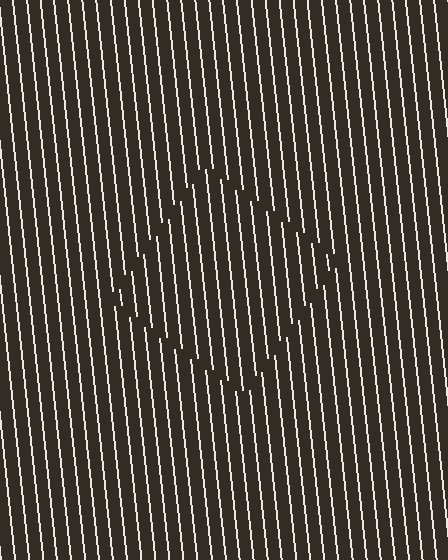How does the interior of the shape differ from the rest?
The interior of the shape contains the same grating, shifted by half a period — the contour is defined by the phase discontinuity where line-ends from the inner and outer gratings abut.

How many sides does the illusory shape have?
4 sides — the line-ends trace a square.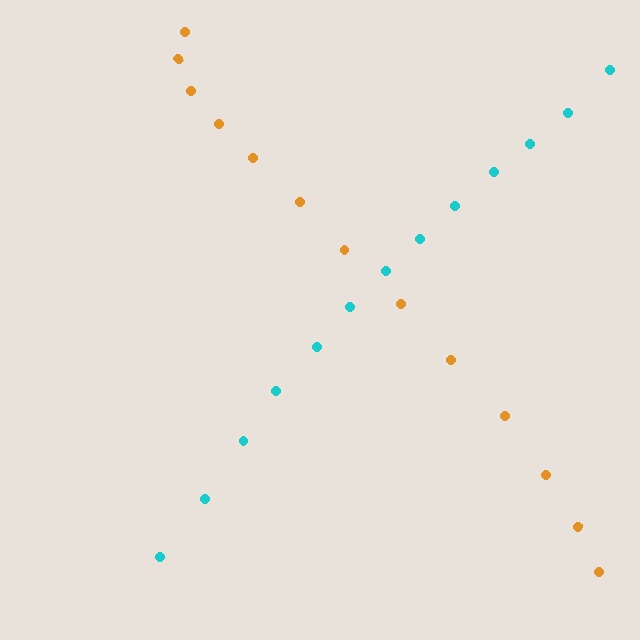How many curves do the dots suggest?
There are 2 distinct paths.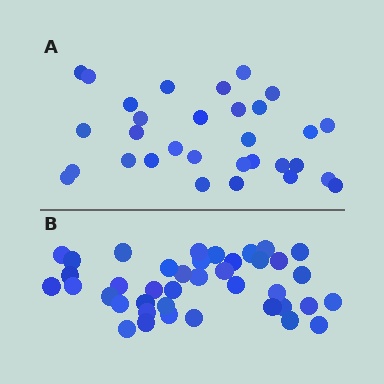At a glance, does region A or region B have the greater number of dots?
Region B (the bottom region) has more dots.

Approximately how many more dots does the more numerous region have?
Region B has roughly 8 or so more dots than region A.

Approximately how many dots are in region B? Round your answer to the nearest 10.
About 40 dots.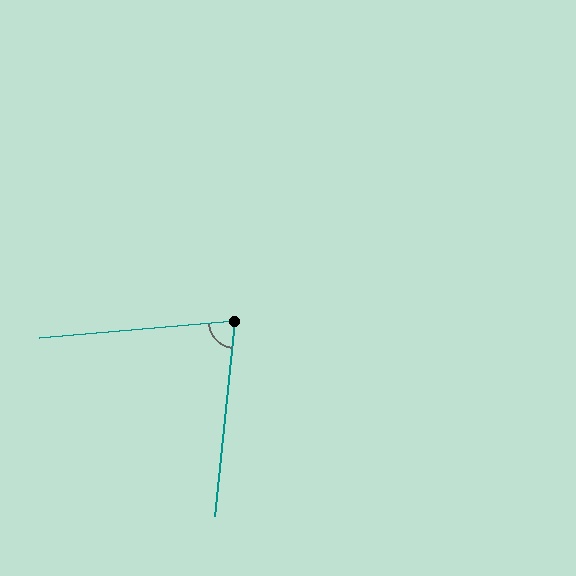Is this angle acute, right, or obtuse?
It is acute.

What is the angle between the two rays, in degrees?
Approximately 79 degrees.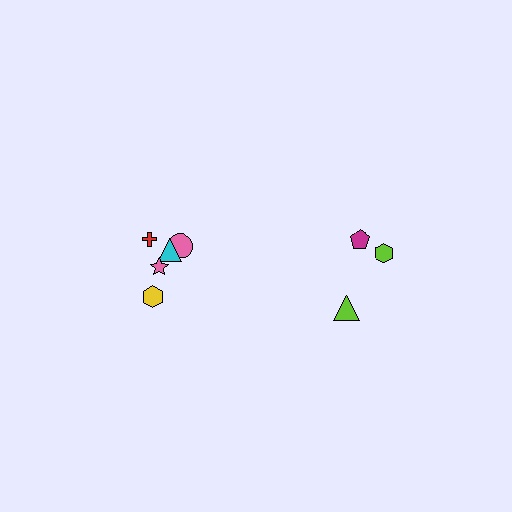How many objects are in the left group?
There are 5 objects.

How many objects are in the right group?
There are 3 objects.